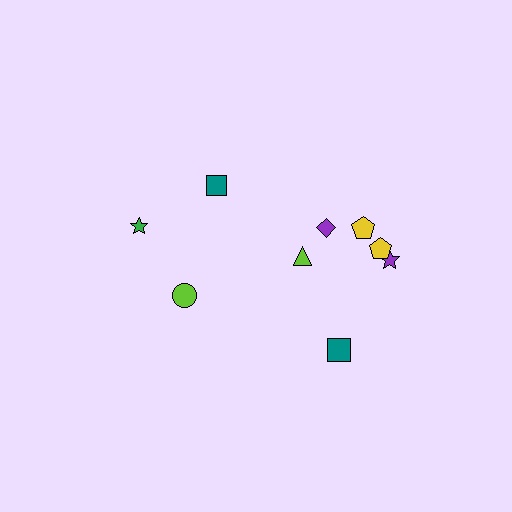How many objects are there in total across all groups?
There are 9 objects.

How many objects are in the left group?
There are 3 objects.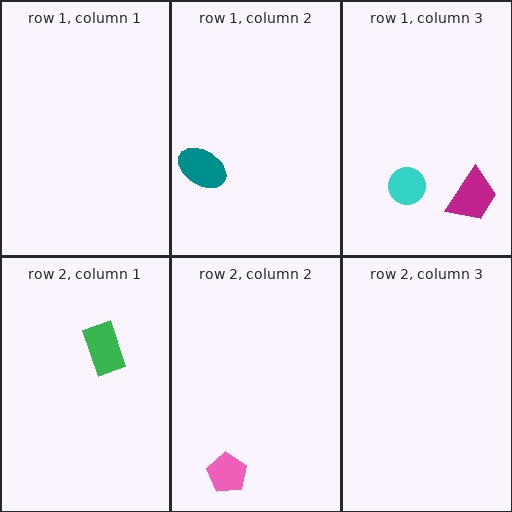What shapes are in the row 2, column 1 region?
The green rectangle.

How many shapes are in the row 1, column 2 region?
1.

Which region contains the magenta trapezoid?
The row 1, column 3 region.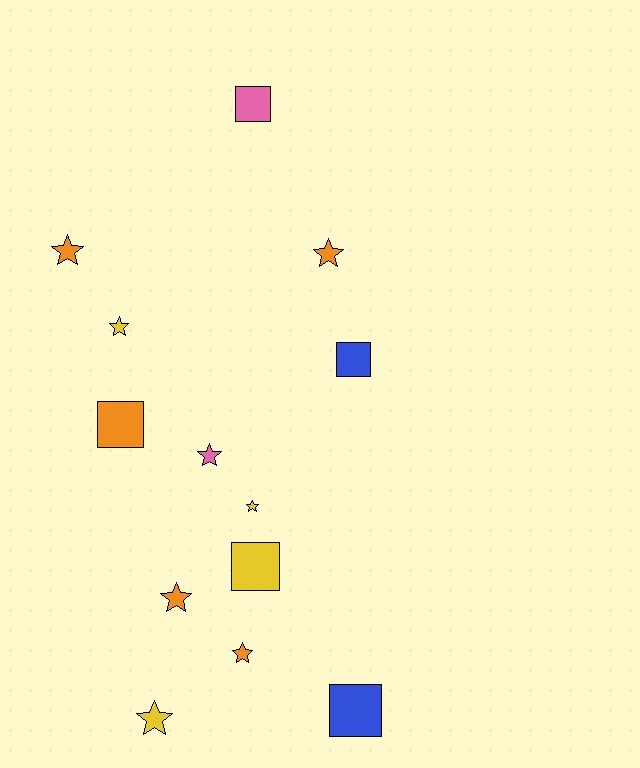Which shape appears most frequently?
Star, with 8 objects.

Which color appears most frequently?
Orange, with 5 objects.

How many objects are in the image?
There are 13 objects.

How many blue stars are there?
There are no blue stars.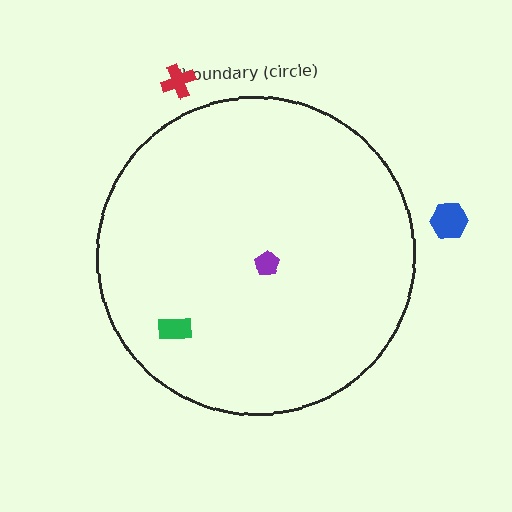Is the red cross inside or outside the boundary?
Outside.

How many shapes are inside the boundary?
2 inside, 2 outside.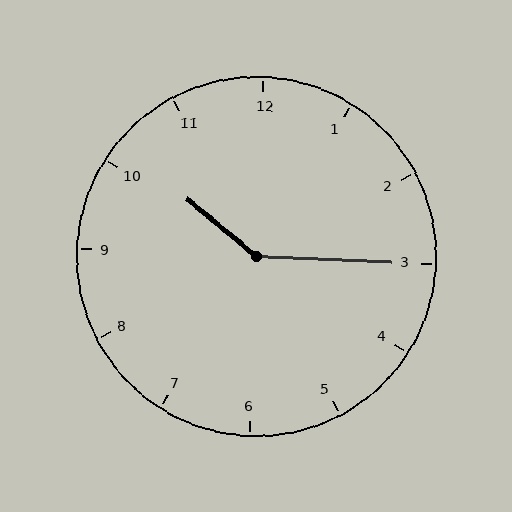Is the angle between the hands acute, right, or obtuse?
It is obtuse.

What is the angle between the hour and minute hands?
Approximately 142 degrees.